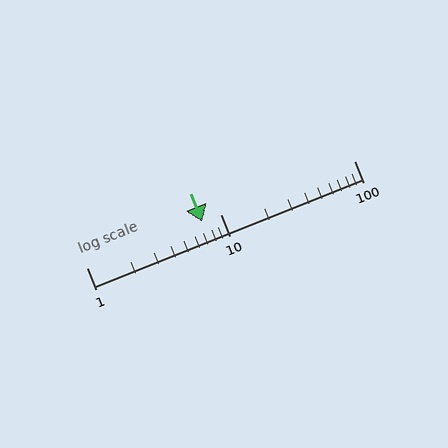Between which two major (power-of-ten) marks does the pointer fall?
The pointer is between 1 and 10.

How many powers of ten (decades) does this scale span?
The scale spans 2 decades, from 1 to 100.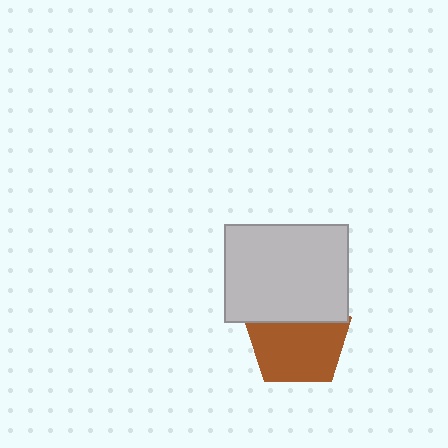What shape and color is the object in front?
The object in front is a light gray rectangle.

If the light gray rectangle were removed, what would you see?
You would see the complete brown pentagon.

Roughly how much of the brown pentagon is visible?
About half of it is visible (roughly 64%).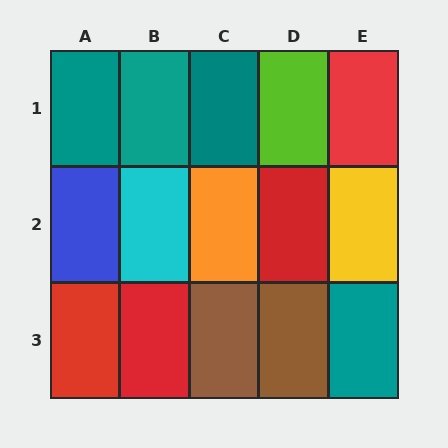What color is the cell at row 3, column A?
Red.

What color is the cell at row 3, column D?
Brown.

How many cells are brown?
2 cells are brown.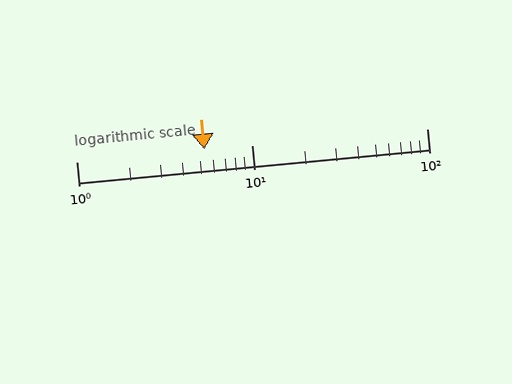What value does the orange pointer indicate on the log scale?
The pointer indicates approximately 5.4.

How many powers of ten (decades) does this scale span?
The scale spans 2 decades, from 1 to 100.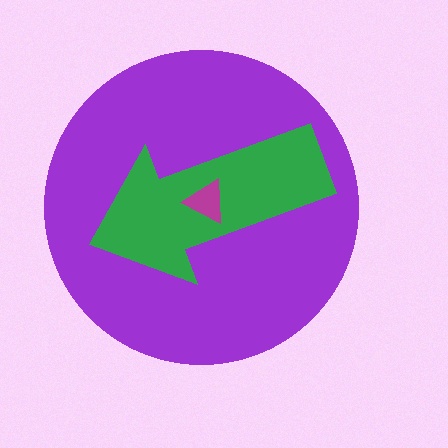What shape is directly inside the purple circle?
The green arrow.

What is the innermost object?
The magenta triangle.